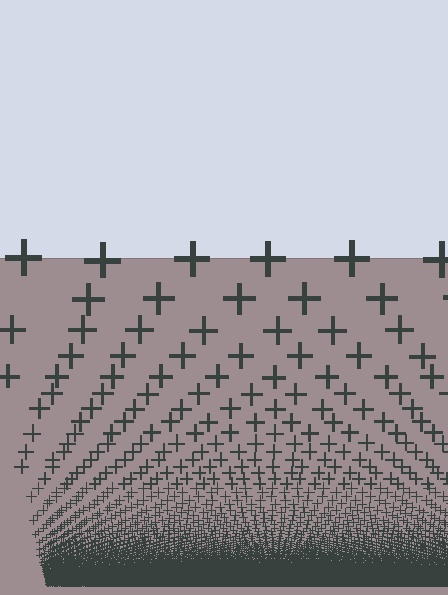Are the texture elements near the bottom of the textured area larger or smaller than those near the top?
Smaller. The gradient is inverted — elements near the bottom are smaller and denser.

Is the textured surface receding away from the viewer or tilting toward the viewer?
The surface appears to tilt toward the viewer. Texture elements get larger and sparser toward the top.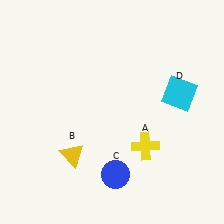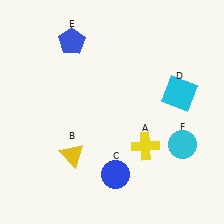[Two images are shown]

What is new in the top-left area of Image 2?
A blue pentagon (E) was added in the top-left area of Image 2.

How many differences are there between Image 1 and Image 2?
There are 2 differences between the two images.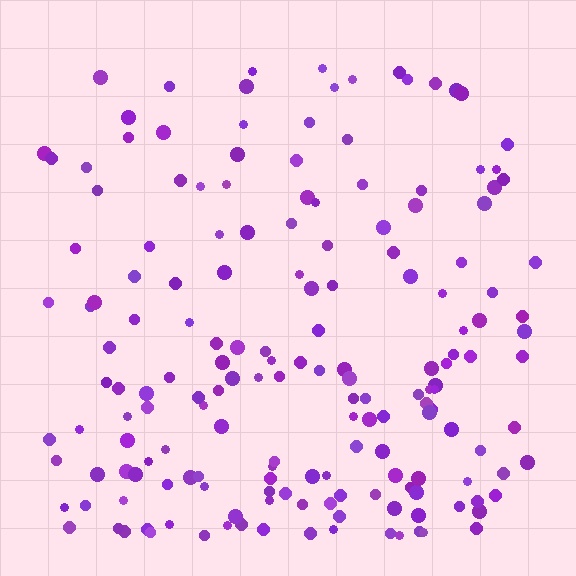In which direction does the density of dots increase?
From top to bottom, with the bottom side densest.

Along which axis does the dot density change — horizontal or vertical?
Vertical.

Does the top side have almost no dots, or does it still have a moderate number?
Still a moderate number, just noticeably fewer than the bottom.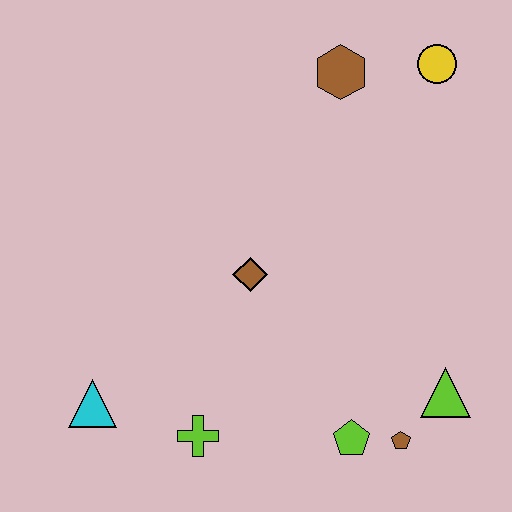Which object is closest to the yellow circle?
The brown hexagon is closest to the yellow circle.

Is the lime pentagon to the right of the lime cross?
Yes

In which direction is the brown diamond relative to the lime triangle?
The brown diamond is to the left of the lime triangle.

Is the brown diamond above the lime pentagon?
Yes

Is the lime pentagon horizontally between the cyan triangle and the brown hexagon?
No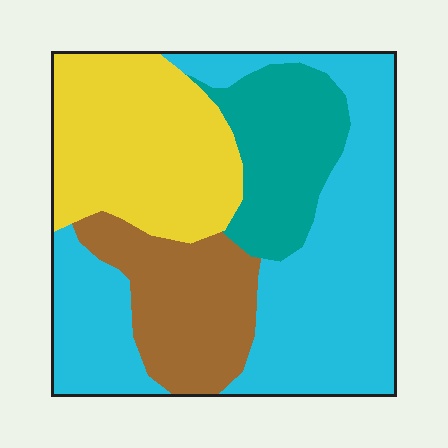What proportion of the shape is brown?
Brown takes up about one sixth (1/6) of the shape.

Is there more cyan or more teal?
Cyan.